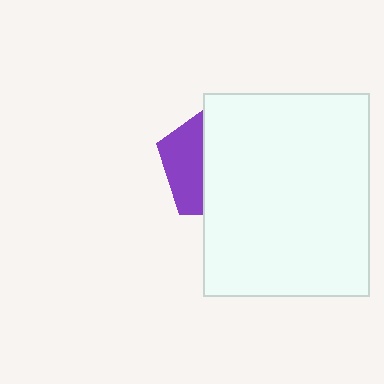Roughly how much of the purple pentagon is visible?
A small part of it is visible (roughly 35%).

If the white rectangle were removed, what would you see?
You would see the complete purple pentagon.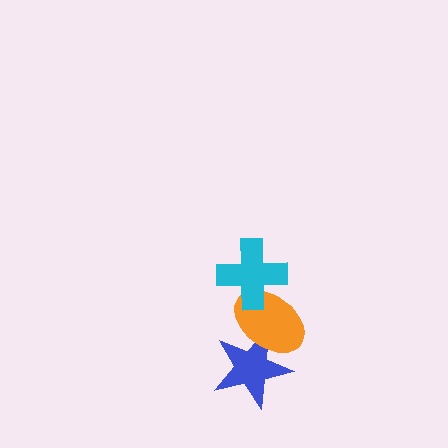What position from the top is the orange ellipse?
The orange ellipse is 2nd from the top.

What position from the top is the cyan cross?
The cyan cross is 1st from the top.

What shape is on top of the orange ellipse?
The cyan cross is on top of the orange ellipse.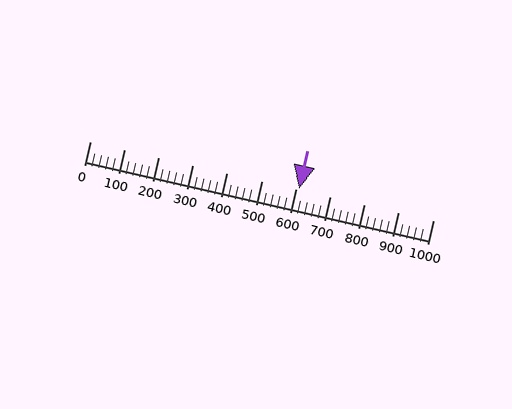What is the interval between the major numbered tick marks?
The major tick marks are spaced 100 units apart.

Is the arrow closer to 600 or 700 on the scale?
The arrow is closer to 600.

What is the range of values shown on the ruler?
The ruler shows values from 0 to 1000.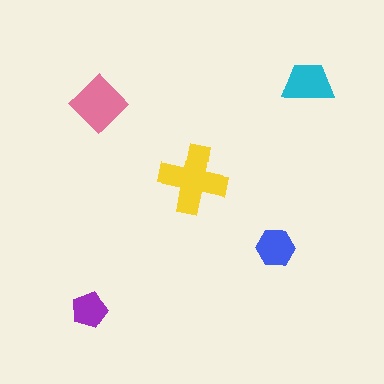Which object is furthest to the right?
The cyan trapezoid is rightmost.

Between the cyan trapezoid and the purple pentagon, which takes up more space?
The cyan trapezoid.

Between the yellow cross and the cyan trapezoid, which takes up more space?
The yellow cross.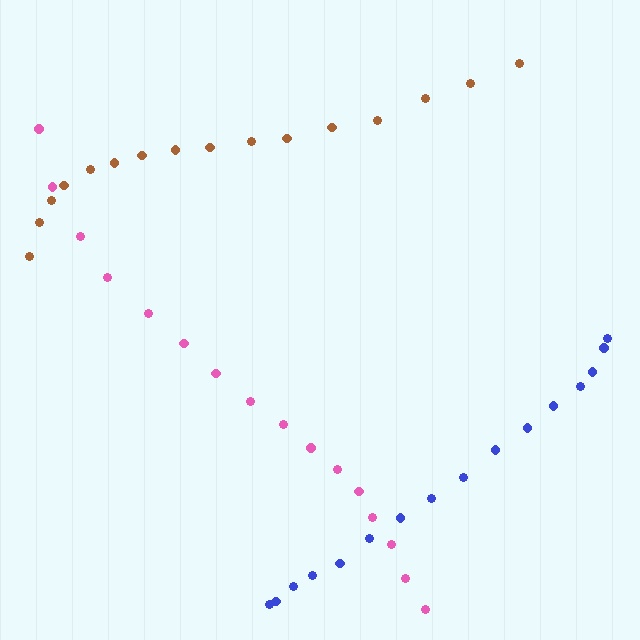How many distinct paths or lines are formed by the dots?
There are 3 distinct paths.